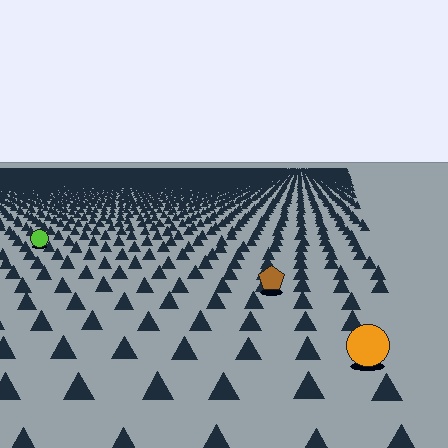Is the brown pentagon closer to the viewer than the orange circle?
No. The orange circle is closer — you can tell from the texture gradient: the ground texture is coarser near it.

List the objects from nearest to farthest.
From nearest to farthest: the orange circle, the brown pentagon, the lime circle.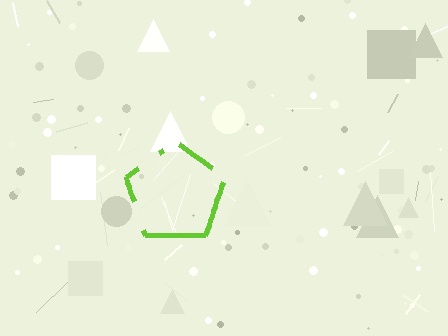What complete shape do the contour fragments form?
The contour fragments form a pentagon.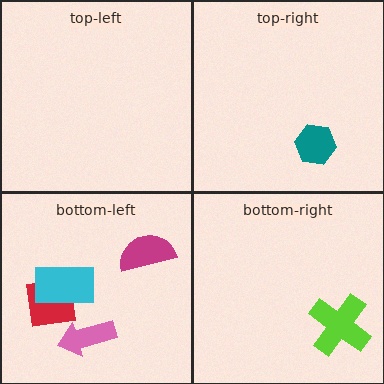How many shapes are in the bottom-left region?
4.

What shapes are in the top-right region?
The teal hexagon.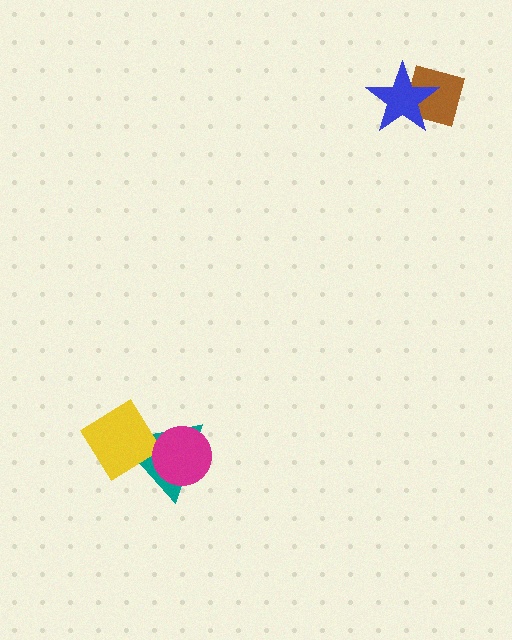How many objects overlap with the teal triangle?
2 objects overlap with the teal triangle.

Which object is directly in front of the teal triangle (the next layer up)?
The yellow diamond is directly in front of the teal triangle.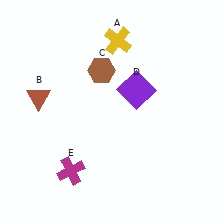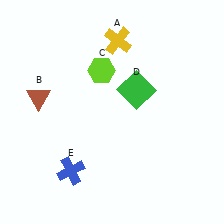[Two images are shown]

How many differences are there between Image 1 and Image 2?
There are 3 differences between the two images.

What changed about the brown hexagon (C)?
In Image 1, C is brown. In Image 2, it changed to lime.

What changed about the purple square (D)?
In Image 1, D is purple. In Image 2, it changed to green.